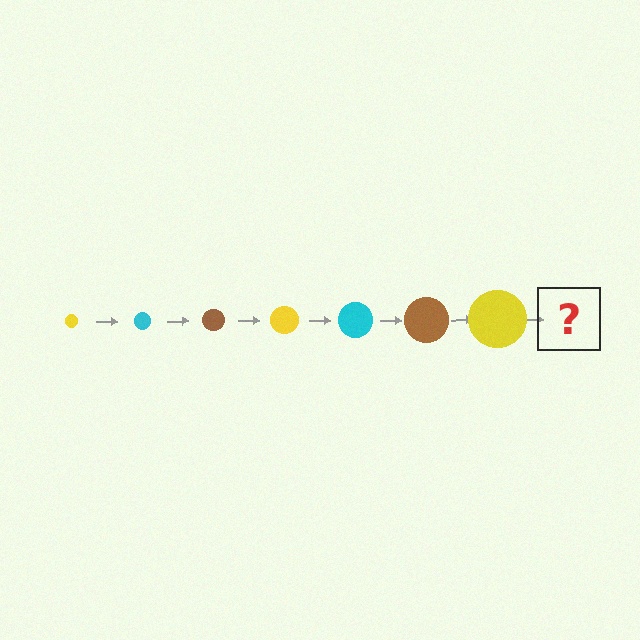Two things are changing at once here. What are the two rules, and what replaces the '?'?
The two rules are that the circle grows larger each step and the color cycles through yellow, cyan, and brown. The '?' should be a cyan circle, larger than the previous one.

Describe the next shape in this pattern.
It should be a cyan circle, larger than the previous one.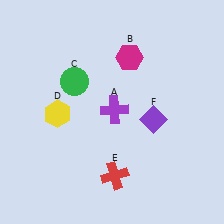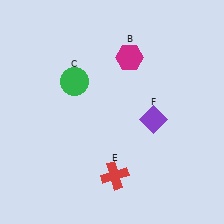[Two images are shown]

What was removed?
The purple cross (A), the yellow hexagon (D) were removed in Image 2.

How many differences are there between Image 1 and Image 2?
There are 2 differences between the two images.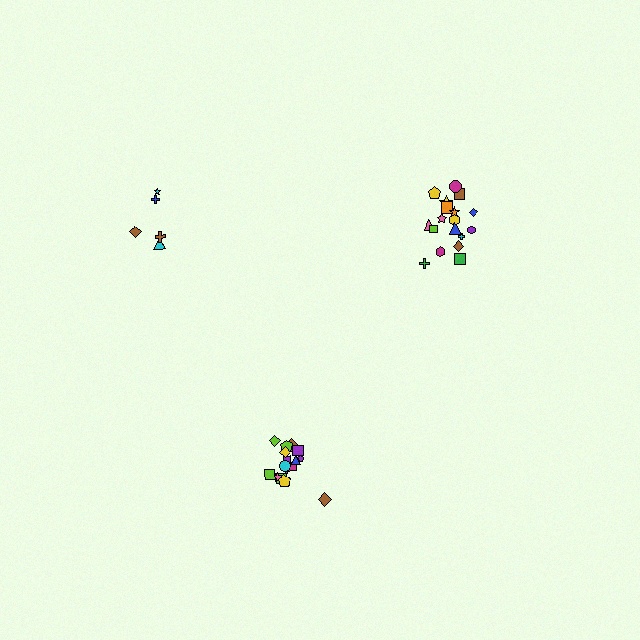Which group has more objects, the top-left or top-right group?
The top-right group.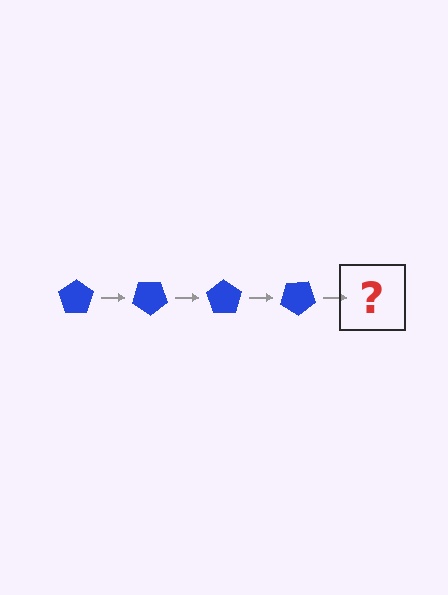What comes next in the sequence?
The next element should be a blue pentagon rotated 140 degrees.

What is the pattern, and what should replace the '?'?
The pattern is that the pentagon rotates 35 degrees each step. The '?' should be a blue pentagon rotated 140 degrees.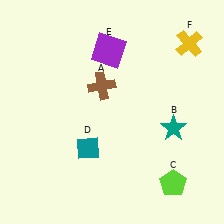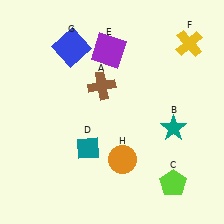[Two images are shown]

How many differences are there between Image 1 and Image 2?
There are 2 differences between the two images.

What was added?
A blue square (G), an orange circle (H) were added in Image 2.